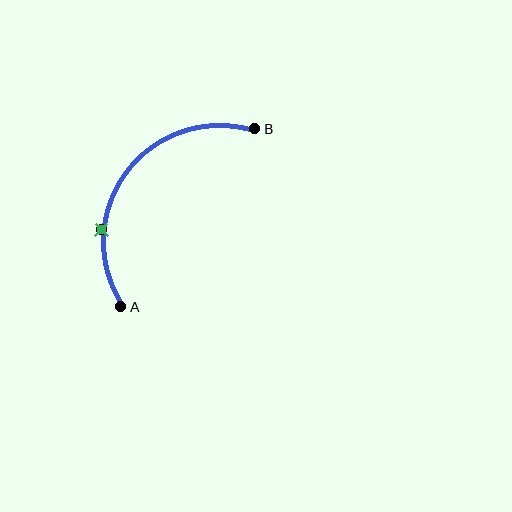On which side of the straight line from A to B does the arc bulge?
The arc bulges above and to the left of the straight line connecting A and B.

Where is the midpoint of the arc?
The arc midpoint is the point on the curve farthest from the straight line joining A and B. It sits above and to the left of that line.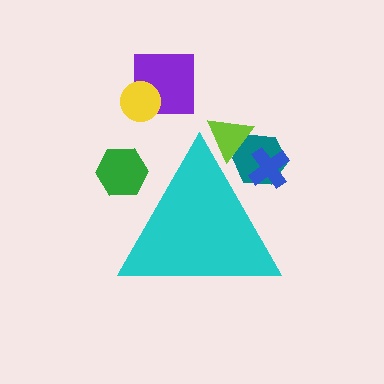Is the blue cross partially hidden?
Yes, the blue cross is partially hidden behind the cyan triangle.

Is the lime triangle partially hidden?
Yes, the lime triangle is partially hidden behind the cyan triangle.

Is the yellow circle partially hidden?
No, the yellow circle is fully visible.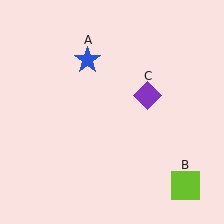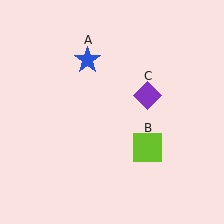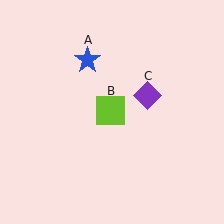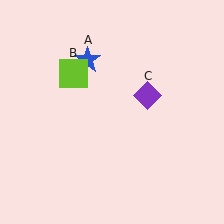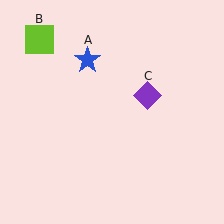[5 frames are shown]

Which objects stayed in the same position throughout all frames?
Blue star (object A) and purple diamond (object C) remained stationary.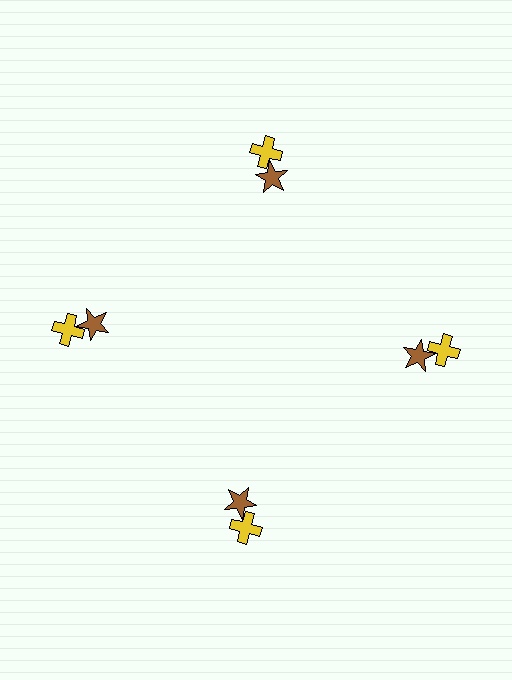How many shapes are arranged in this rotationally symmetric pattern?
There are 8 shapes, arranged in 4 groups of 2.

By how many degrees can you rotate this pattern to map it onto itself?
The pattern maps onto itself every 90 degrees of rotation.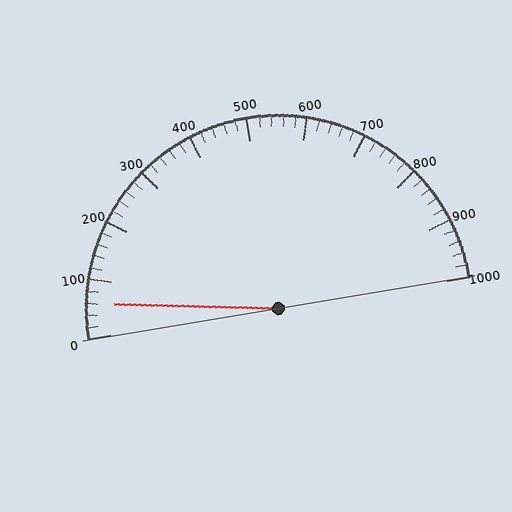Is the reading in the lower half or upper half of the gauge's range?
The reading is in the lower half of the range (0 to 1000).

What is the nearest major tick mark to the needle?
The nearest major tick mark is 100.